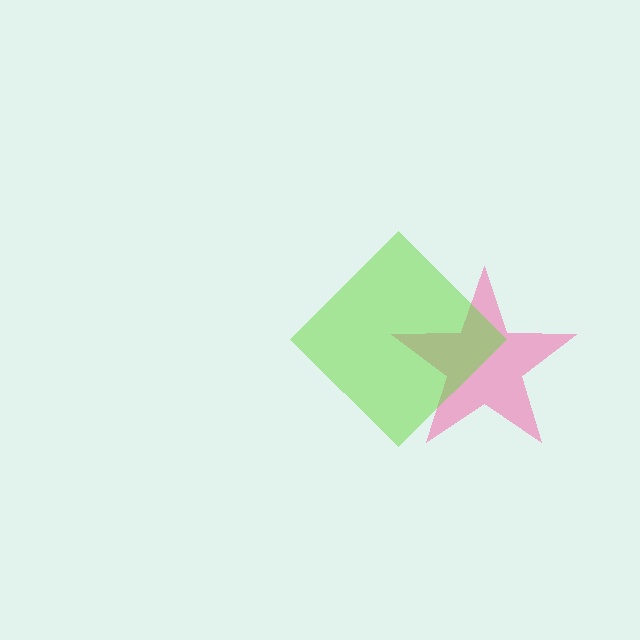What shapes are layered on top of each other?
The layered shapes are: a pink star, a lime diamond.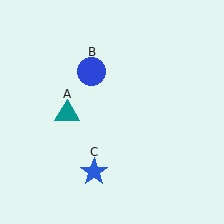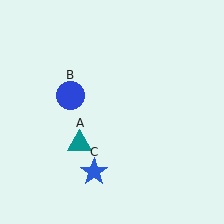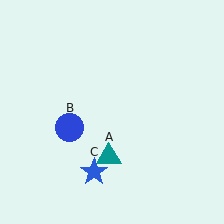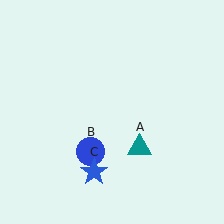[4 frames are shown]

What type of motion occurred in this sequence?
The teal triangle (object A), blue circle (object B) rotated counterclockwise around the center of the scene.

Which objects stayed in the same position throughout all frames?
Blue star (object C) remained stationary.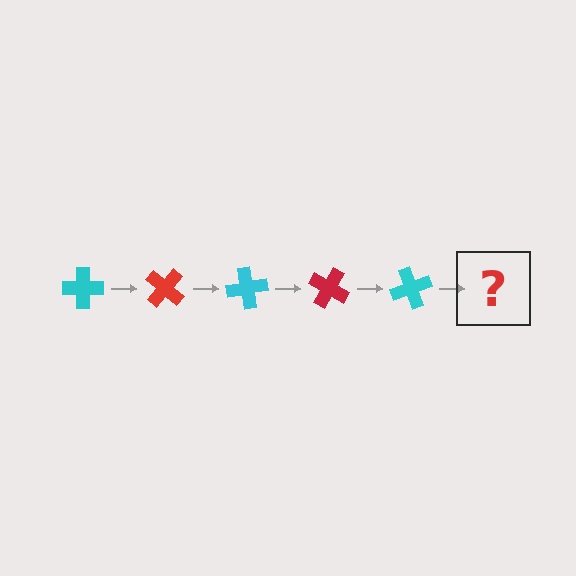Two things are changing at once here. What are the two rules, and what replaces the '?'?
The two rules are that it rotates 40 degrees each step and the color cycles through cyan and red. The '?' should be a red cross, rotated 200 degrees from the start.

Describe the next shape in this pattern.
It should be a red cross, rotated 200 degrees from the start.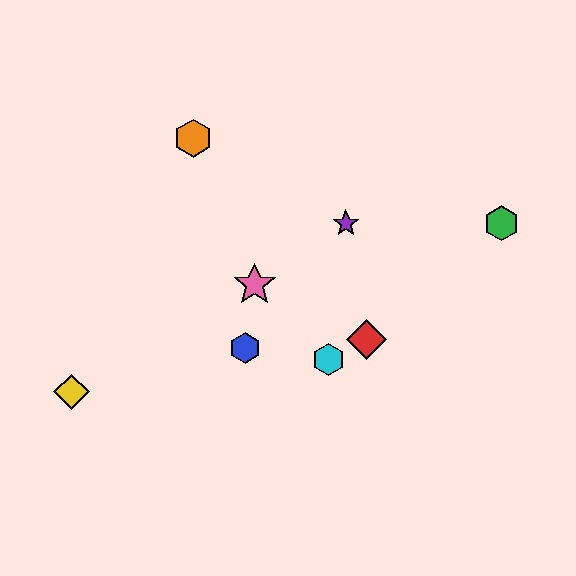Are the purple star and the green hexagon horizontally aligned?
Yes, both are at y≈223.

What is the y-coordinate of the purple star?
The purple star is at y≈223.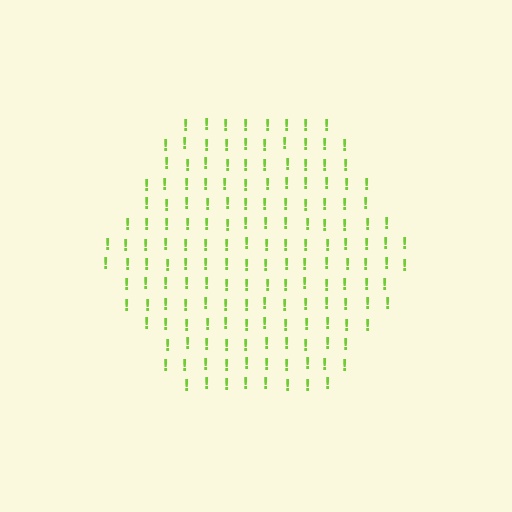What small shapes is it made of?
It is made of small exclamation marks.